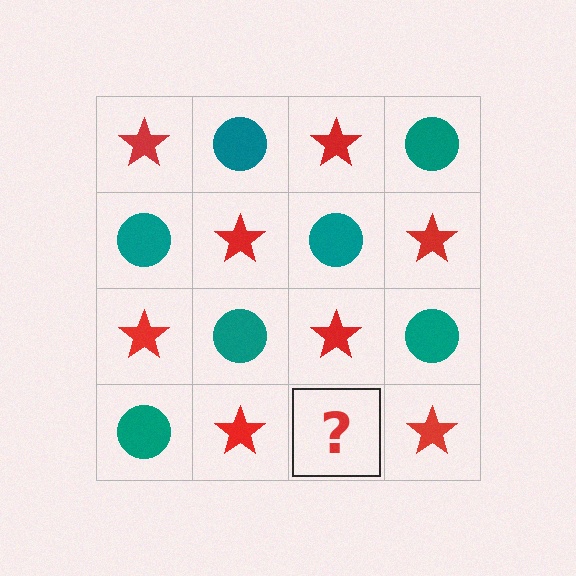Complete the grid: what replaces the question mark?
The question mark should be replaced with a teal circle.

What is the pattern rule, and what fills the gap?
The rule is that it alternates red star and teal circle in a checkerboard pattern. The gap should be filled with a teal circle.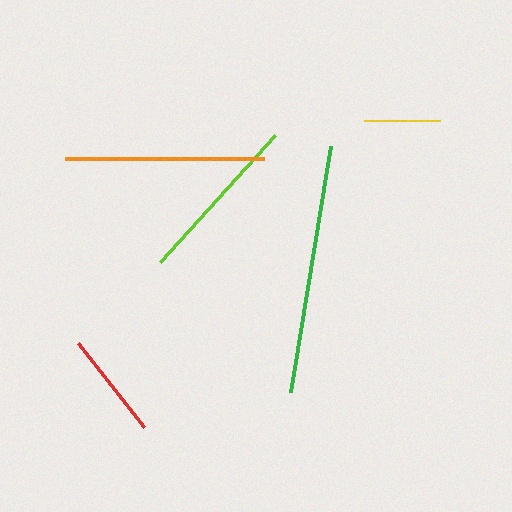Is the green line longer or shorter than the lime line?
The green line is longer than the lime line.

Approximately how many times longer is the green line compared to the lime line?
The green line is approximately 1.4 times the length of the lime line.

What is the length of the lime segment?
The lime segment is approximately 172 pixels long.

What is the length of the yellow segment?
The yellow segment is approximately 75 pixels long.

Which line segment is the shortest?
The yellow line is the shortest at approximately 75 pixels.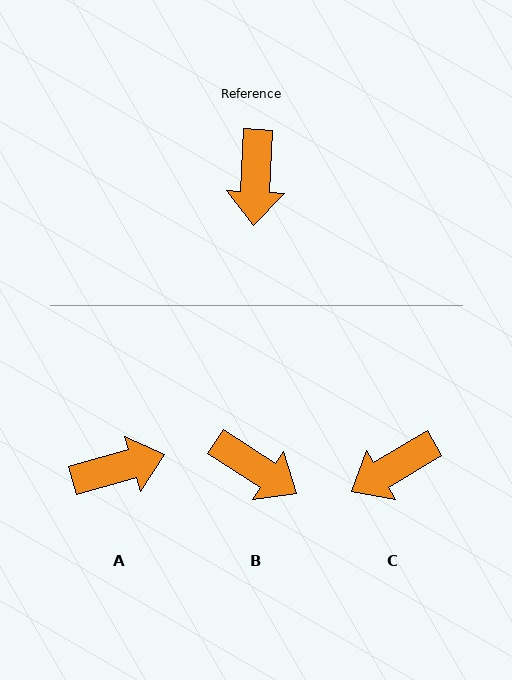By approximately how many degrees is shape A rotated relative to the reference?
Approximately 108 degrees counter-clockwise.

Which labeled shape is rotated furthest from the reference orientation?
A, about 108 degrees away.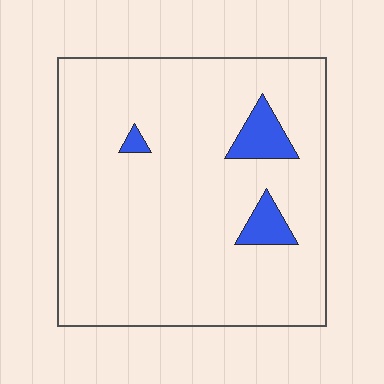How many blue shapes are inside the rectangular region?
3.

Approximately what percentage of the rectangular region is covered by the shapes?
Approximately 5%.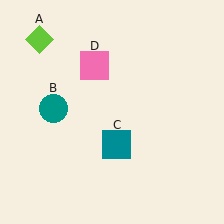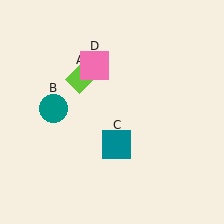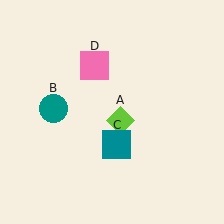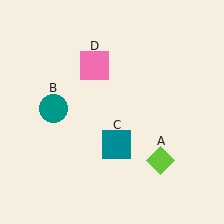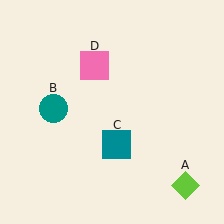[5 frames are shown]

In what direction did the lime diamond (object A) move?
The lime diamond (object A) moved down and to the right.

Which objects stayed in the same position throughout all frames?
Teal circle (object B) and teal square (object C) and pink square (object D) remained stationary.